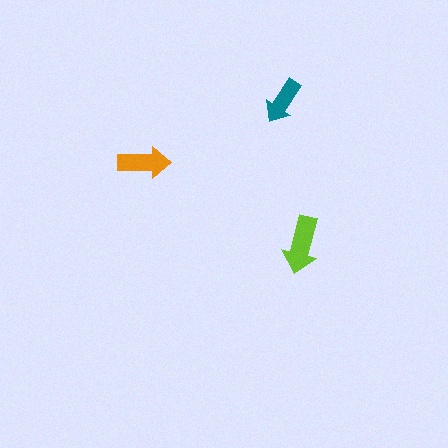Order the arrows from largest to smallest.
the lime one, the orange one, the teal one.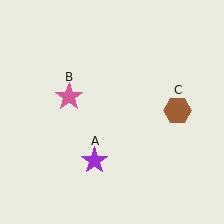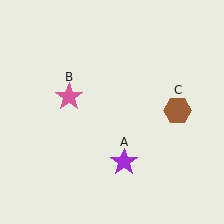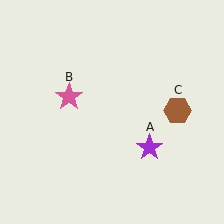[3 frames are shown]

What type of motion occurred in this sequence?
The purple star (object A) rotated counterclockwise around the center of the scene.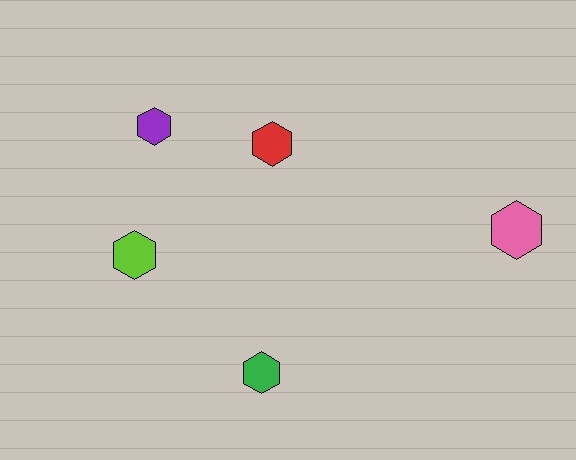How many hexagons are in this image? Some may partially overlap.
There are 5 hexagons.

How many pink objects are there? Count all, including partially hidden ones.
There is 1 pink object.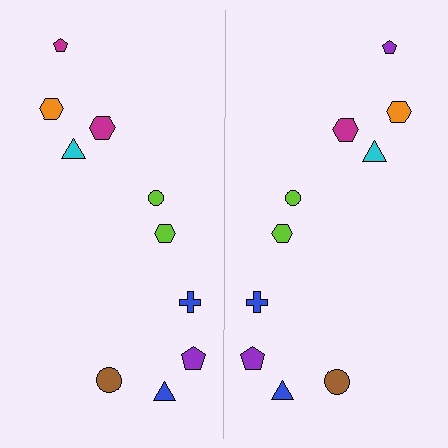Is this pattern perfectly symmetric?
No, the pattern is not perfectly symmetric. The purple pentagon on the right side breaks the symmetry — its mirror counterpart is magenta.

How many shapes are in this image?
There are 20 shapes in this image.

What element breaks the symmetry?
The purple pentagon on the right side breaks the symmetry — its mirror counterpart is magenta.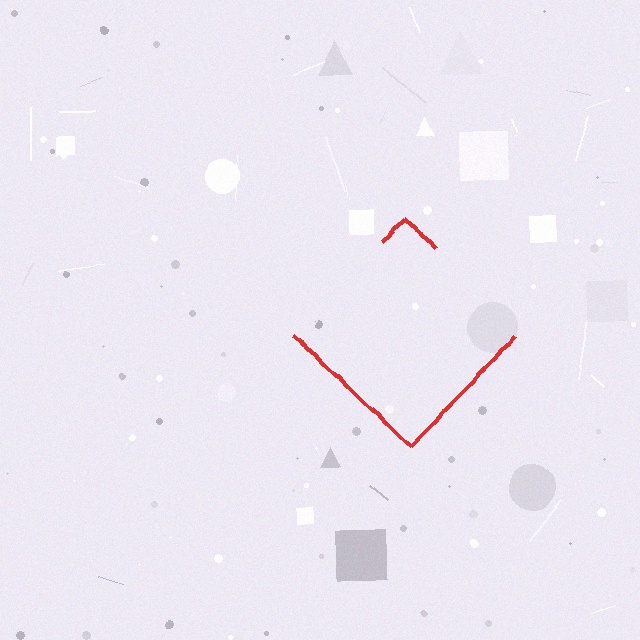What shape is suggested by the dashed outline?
The dashed outline suggests a diamond.